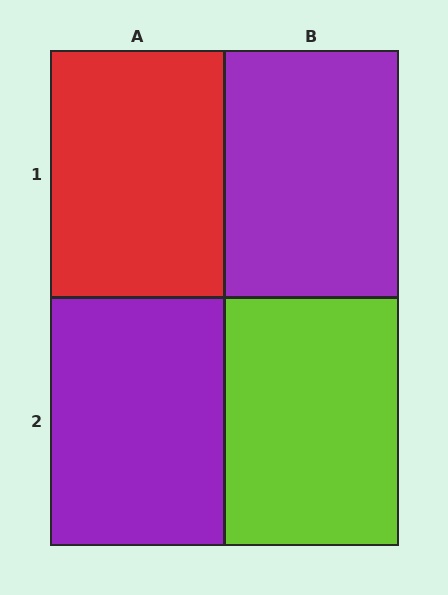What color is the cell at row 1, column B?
Purple.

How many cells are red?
1 cell is red.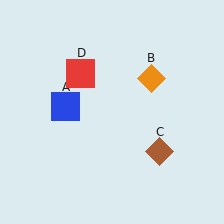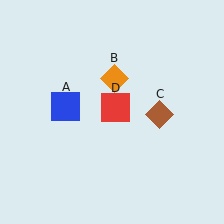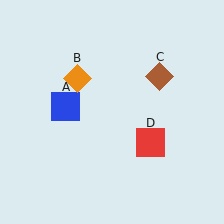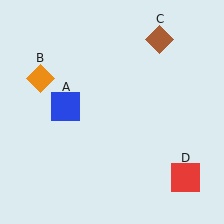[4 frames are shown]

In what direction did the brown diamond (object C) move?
The brown diamond (object C) moved up.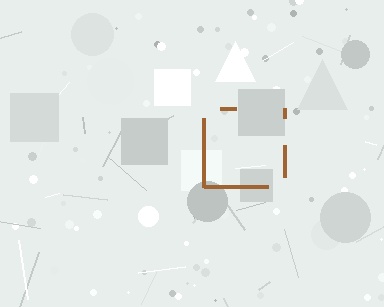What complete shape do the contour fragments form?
The contour fragments form a square.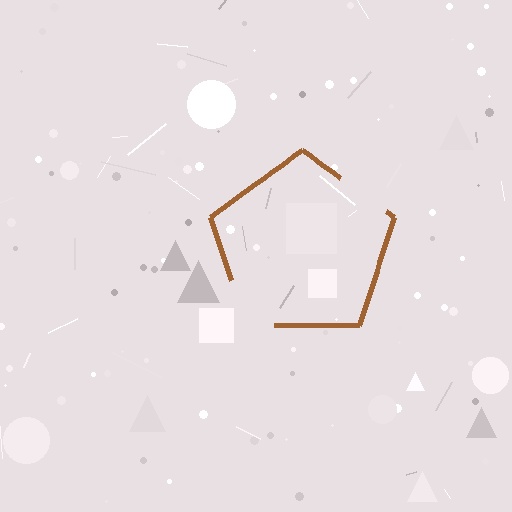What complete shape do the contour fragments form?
The contour fragments form a pentagon.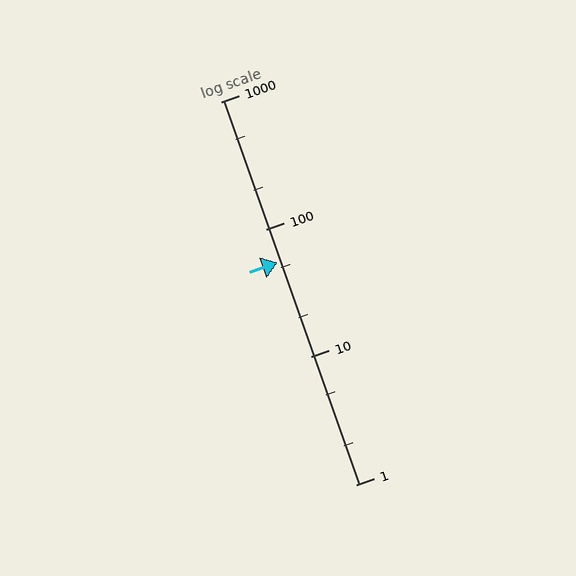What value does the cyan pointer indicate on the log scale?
The pointer indicates approximately 55.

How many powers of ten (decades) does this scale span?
The scale spans 3 decades, from 1 to 1000.